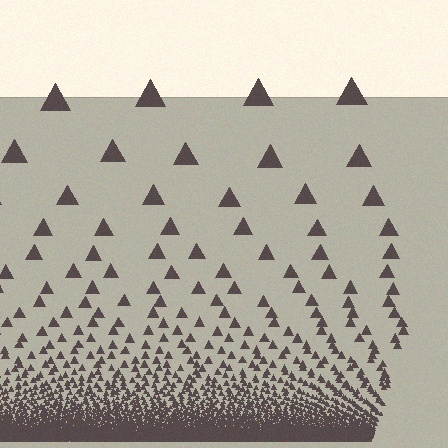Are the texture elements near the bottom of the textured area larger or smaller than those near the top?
Smaller. The gradient is inverted — elements near the bottom are smaller and denser.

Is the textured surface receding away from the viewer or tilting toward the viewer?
The surface appears to tilt toward the viewer. Texture elements get larger and sparser toward the top.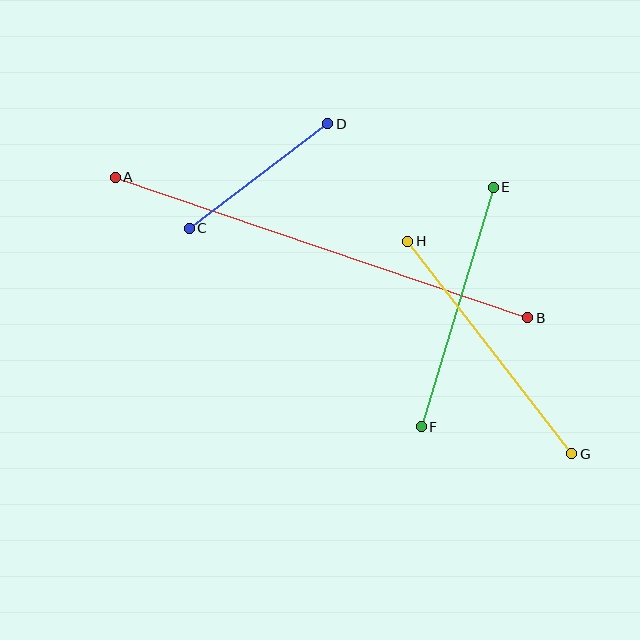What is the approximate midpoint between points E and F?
The midpoint is at approximately (457, 307) pixels.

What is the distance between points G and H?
The distance is approximately 268 pixels.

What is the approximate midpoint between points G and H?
The midpoint is at approximately (490, 348) pixels.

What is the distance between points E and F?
The distance is approximately 250 pixels.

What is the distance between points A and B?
The distance is approximately 436 pixels.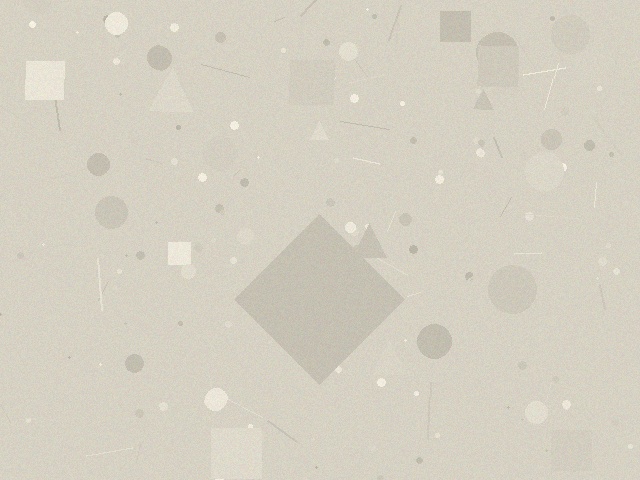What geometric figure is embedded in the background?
A diamond is embedded in the background.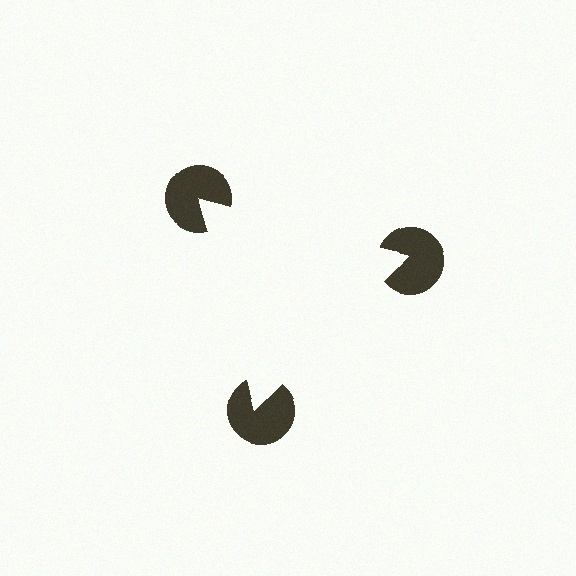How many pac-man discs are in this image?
There are 3 — one at each vertex of the illusory triangle.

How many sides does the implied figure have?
3 sides.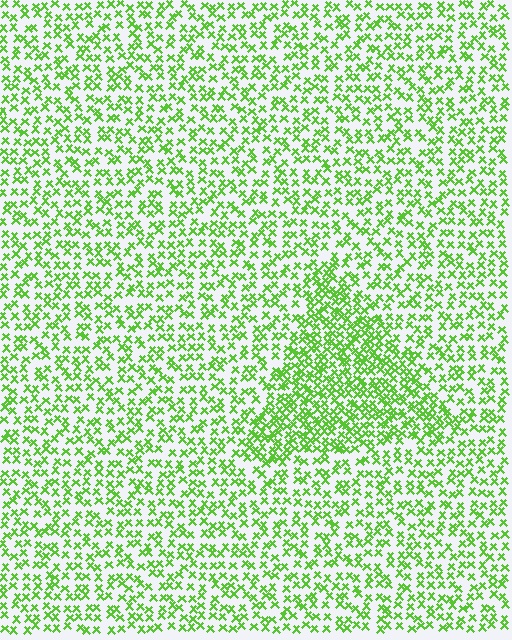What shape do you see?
I see a triangle.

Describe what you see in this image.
The image contains small lime elements arranged at two different densities. A triangle-shaped region is visible where the elements are more densely packed than the surrounding area.